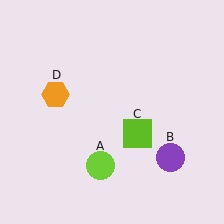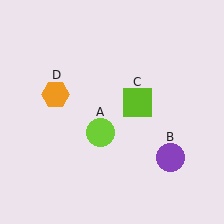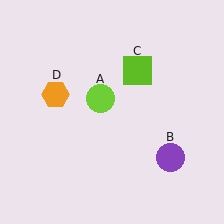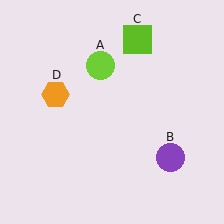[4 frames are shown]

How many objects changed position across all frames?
2 objects changed position: lime circle (object A), lime square (object C).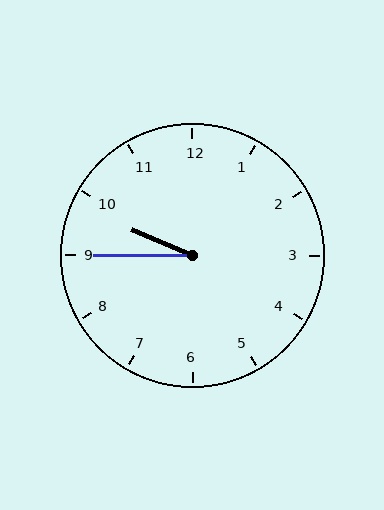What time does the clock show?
9:45.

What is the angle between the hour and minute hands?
Approximately 22 degrees.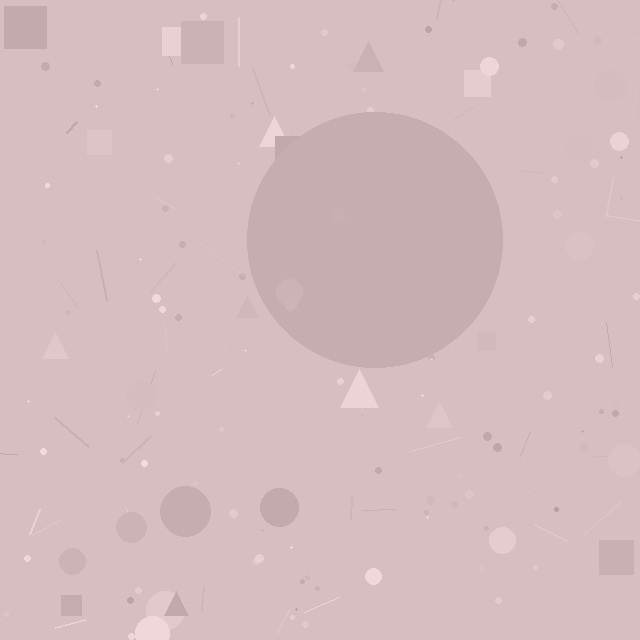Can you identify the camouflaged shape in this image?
The camouflaged shape is a circle.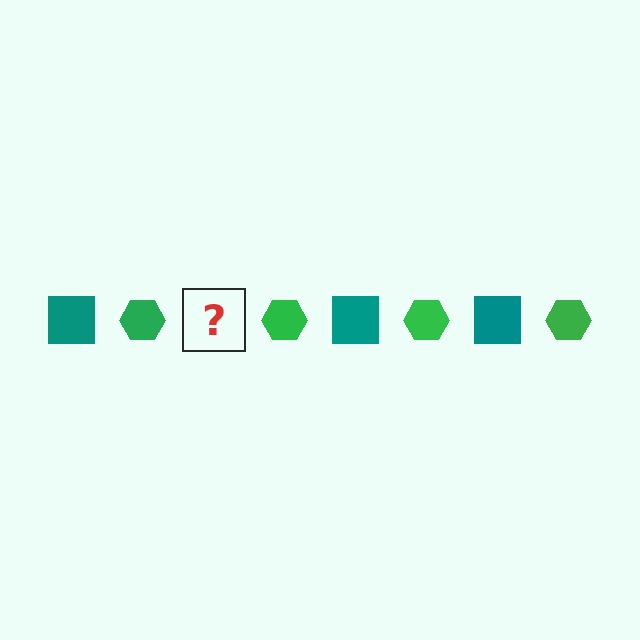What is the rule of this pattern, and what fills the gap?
The rule is that the pattern alternates between teal square and green hexagon. The gap should be filled with a teal square.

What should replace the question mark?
The question mark should be replaced with a teal square.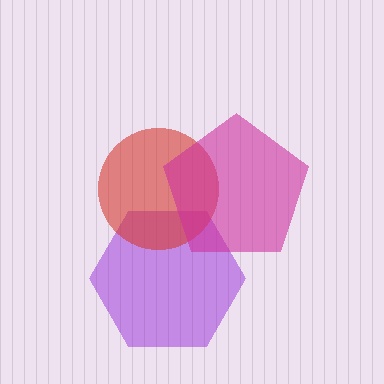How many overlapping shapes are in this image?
There are 3 overlapping shapes in the image.